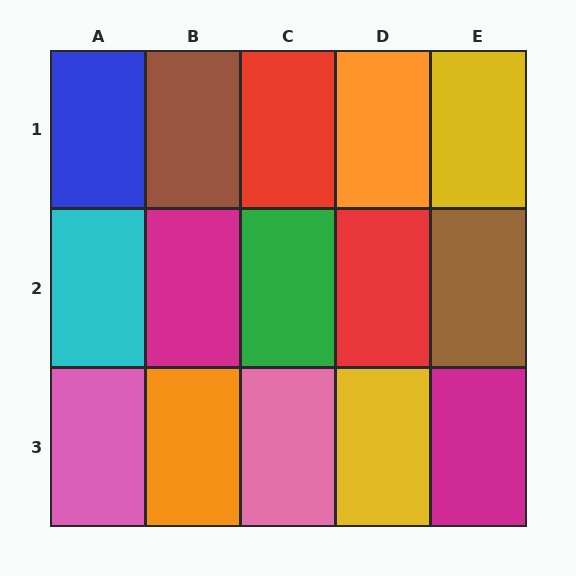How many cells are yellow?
2 cells are yellow.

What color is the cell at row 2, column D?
Red.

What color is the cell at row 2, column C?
Green.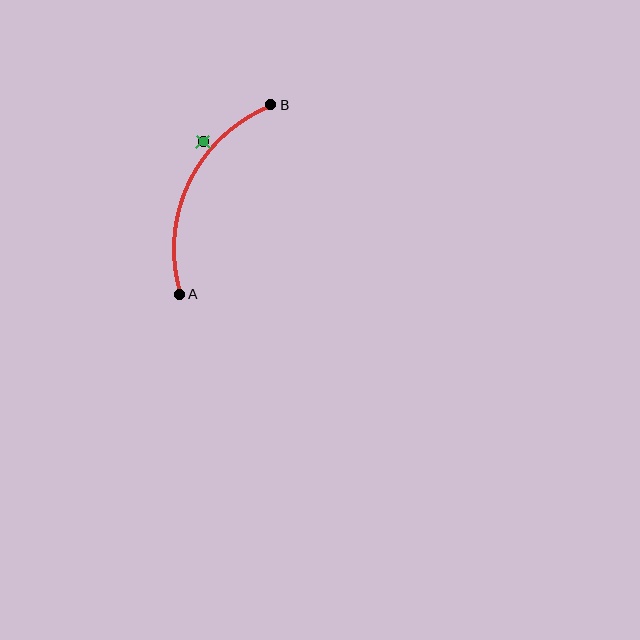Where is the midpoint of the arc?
The arc midpoint is the point on the curve farthest from the straight line joining A and B. It sits to the left of that line.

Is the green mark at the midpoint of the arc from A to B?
No — the green mark does not lie on the arc at all. It sits slightly outside the curve.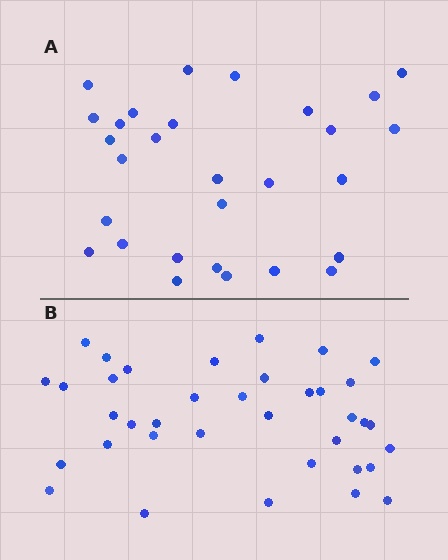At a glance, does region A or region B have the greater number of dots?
Region B (the bottom region) has more dots.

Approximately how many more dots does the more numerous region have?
Region B has roughly 8 or so more dots than region A.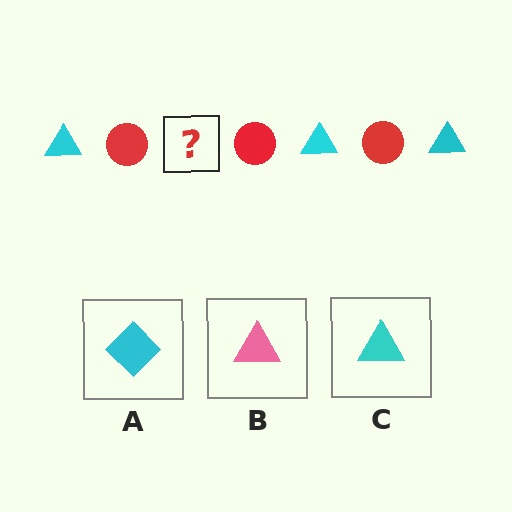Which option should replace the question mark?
Option C.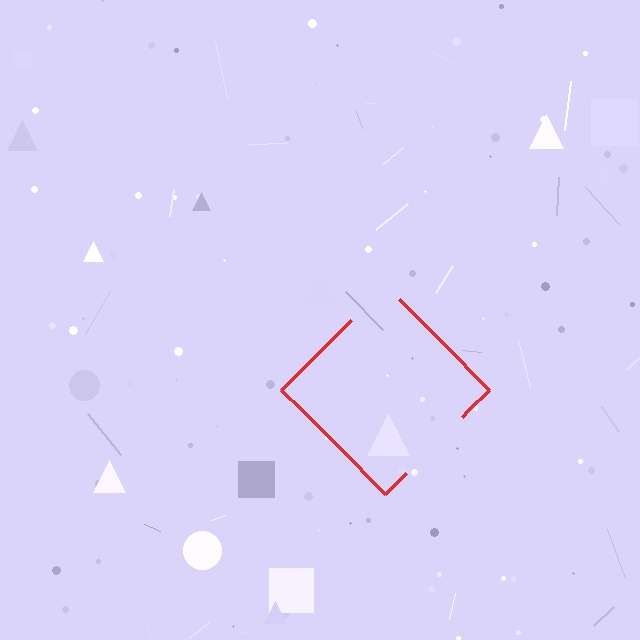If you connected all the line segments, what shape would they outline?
They would outline a diamond.